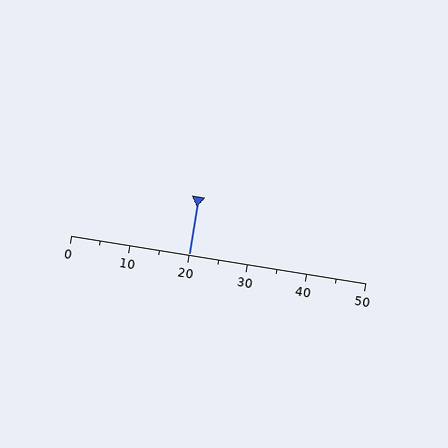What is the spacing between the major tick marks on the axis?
The major ticks are spaced 10 apart.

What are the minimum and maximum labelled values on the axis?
The axis runs from 0 to 50.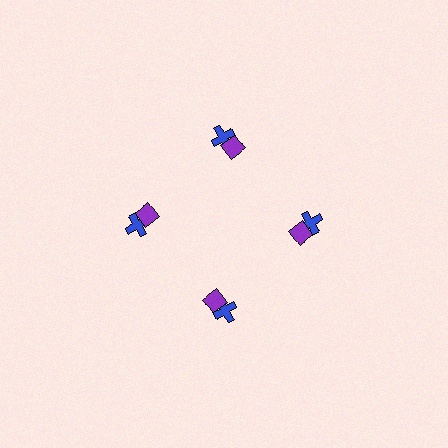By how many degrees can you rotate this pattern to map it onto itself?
The pattern maps onto itself every 90 degrees of rotation.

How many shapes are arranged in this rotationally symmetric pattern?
There are 8 shapes, arranged in 4 groups of 2.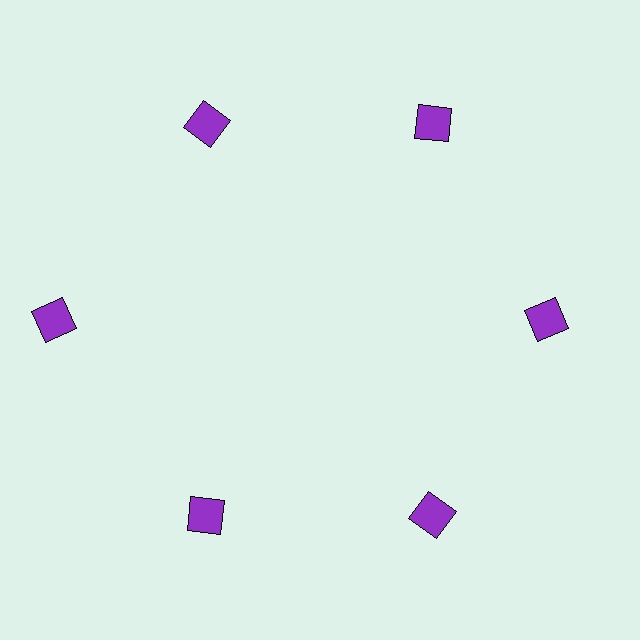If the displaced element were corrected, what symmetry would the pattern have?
It would have 6-fold rotational symmetry — the pattern would map onto itself every 60 degrees.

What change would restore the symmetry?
The symmetry would be restored by moving it inward, back onto the ring so that all 6 diamonds sit at equal angles and equal distance from the center.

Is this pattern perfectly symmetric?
No. The 6 purple diamonds are arranged in a ring, but one element near the 9 o'clock position is pushed outward from the center, breaking the 6-fold rotational symmetry.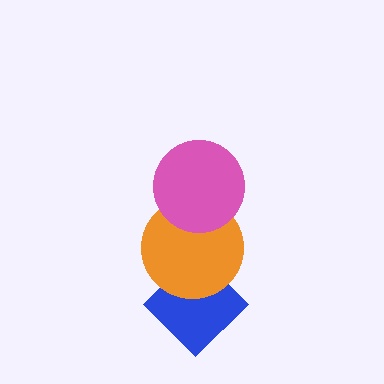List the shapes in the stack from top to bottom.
From top to bottom: the pink circle, the orange circle, the blue diamond.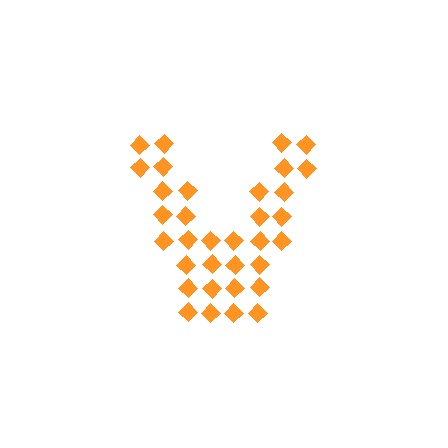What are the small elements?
The small elements are diamonds.